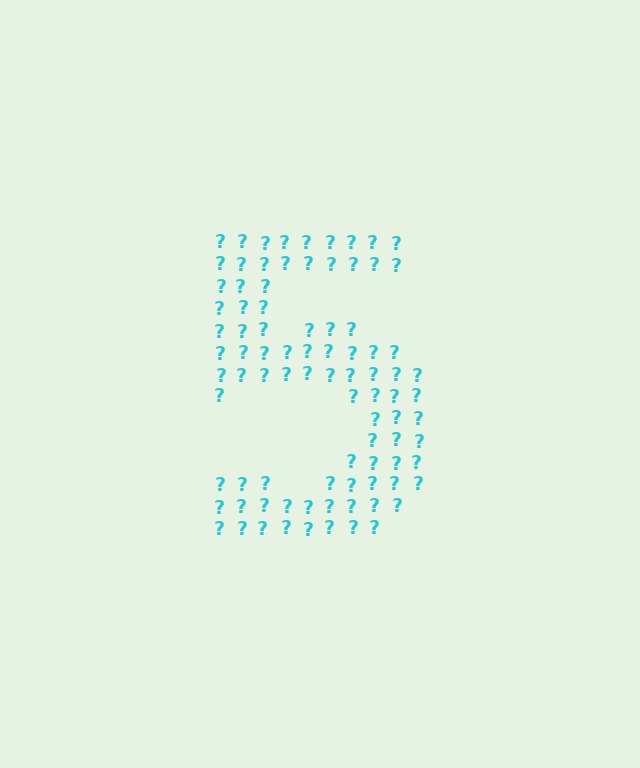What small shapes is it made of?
It is made of small question marks.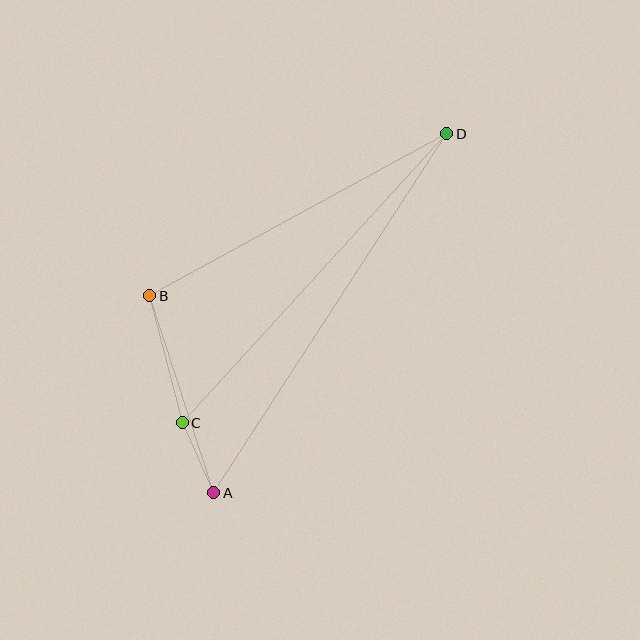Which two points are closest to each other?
Points A and C are closest to each other.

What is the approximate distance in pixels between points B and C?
The distance between B and C is approximately 131 pixels.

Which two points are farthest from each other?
Points A and D are farthest from each other.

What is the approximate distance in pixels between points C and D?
The distance between C and D is approximately 392 pixels.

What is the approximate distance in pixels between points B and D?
The distance between B and D is approximately 338 pixels.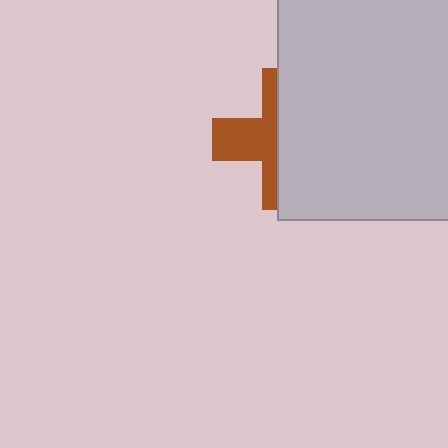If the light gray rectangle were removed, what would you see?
You would see the complete brown cross.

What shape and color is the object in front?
The object in front is a light gray rectangle.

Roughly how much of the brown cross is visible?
A small part of it is visible (roughly 42%).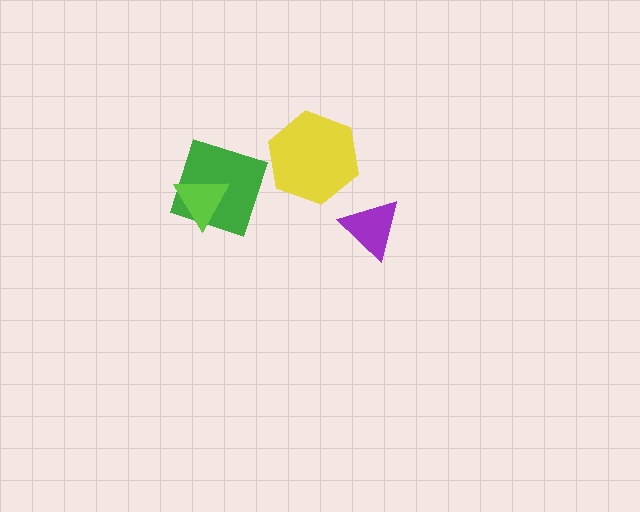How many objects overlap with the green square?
1 object overlaps with the green square.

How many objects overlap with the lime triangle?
1 object overlaps with the lime triangle.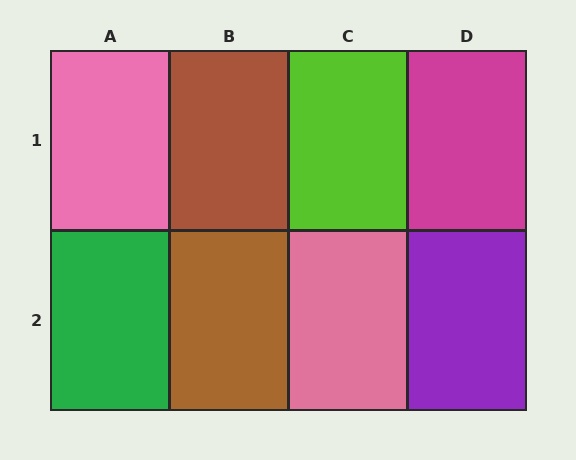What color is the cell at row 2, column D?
Purple.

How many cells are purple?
1 cell is purple.